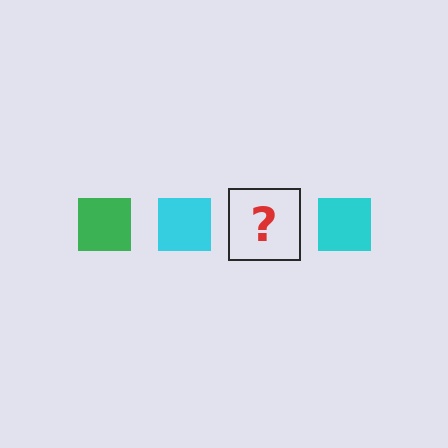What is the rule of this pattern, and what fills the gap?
The rule is that the pattern cycles through green, cyan squares. The gap should be filled with a green square.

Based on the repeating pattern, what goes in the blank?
The blank should be a green square.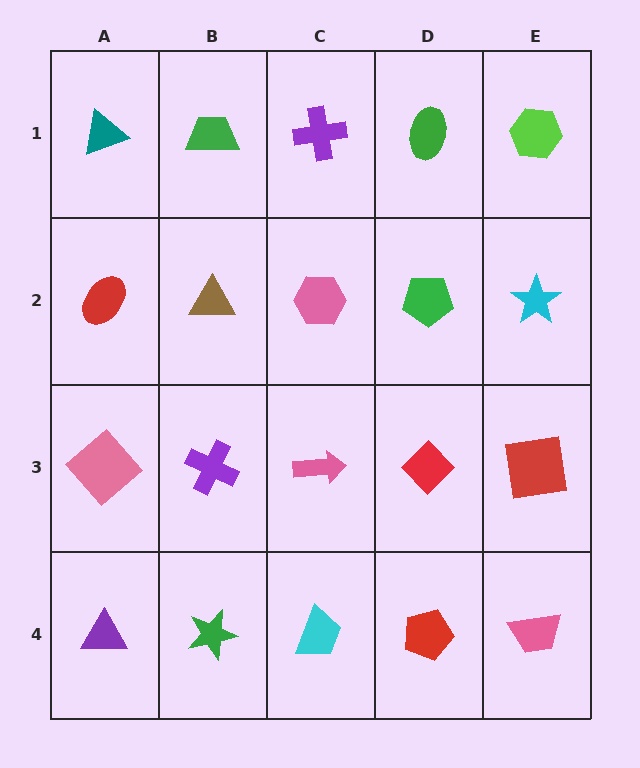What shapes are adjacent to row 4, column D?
A red diamond (row 3, column D), a cyan trapezoid (row 4, column C), a pink trapezoid (row 4, column E).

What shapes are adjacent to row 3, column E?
A cyan star (row 2, column E), a pink trapezoid (row 4, column E), a red diamond (row 3, column D).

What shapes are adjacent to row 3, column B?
A brown triangle (row 2, column B), a green star (row 4, column B), a pink diamond (row 3, column A), a pink arrow (row 3, column C).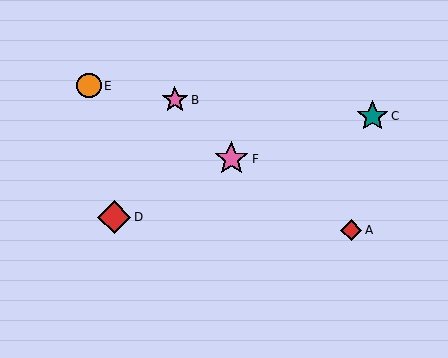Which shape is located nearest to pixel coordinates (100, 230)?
The red diamond (labeled D) at (114, 217) is nearest to that location.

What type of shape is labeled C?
Shape C is a teal star.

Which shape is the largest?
The pink star (labeled F) is the largest.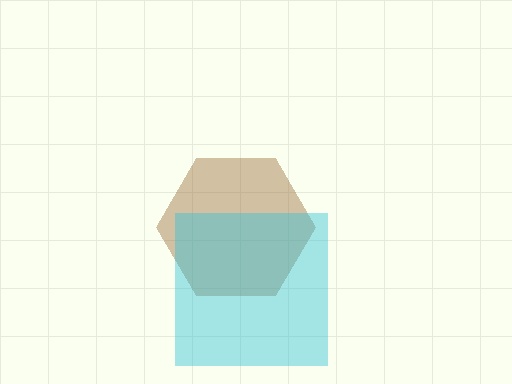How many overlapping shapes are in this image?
There are 2 overlapping shapes in the image.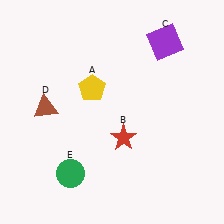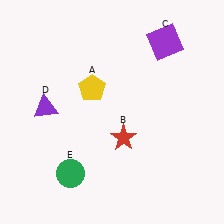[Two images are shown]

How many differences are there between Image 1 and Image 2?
There is 1 difference between the two images.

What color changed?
The triangle (D) changed from brown in Image 1 to purple in Image 2.